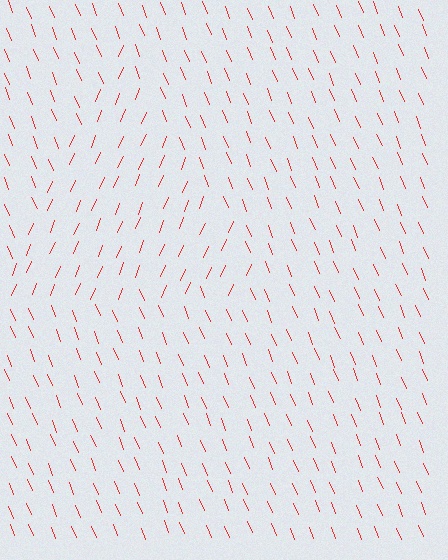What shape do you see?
I see a triangle.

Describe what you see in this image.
The image is filled with small red line segments. A triangle region in the image has lines oriented differently from the surrounding lines, creating a visible texture boundary.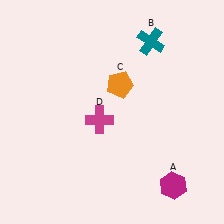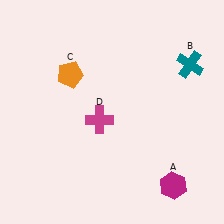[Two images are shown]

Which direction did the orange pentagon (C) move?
The orange pentagon (C) moved left.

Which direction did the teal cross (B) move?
The teal cross (B) moved right.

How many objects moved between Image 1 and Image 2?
2 objects moved between the two images.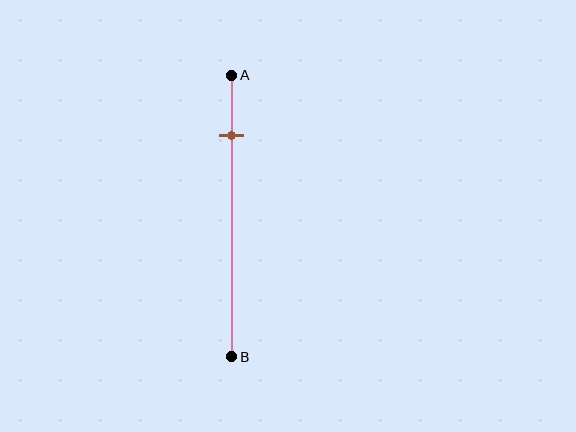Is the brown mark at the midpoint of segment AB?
No, the mark is at about 20% from A, not at the 50% midpoint.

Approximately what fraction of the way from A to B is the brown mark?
The brown mark is approximately 20% of the way from A to B.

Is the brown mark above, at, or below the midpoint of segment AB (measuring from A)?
The brown mark is above the midpoint of segment AB.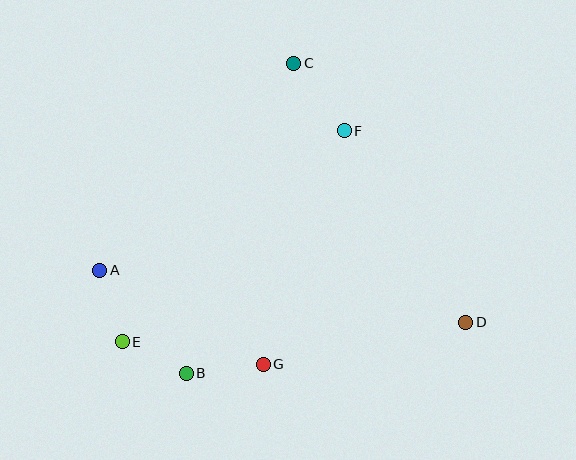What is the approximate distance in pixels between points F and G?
The distance between F and G is approximately 248 pixels.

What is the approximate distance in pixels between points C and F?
The distance between C and F is approximately 84 pixels.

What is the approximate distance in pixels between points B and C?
The distance between B and C is approximately 328 pixels.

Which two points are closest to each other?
Points B and E are closest to each other.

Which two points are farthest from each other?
Points A and D are farthest from each other.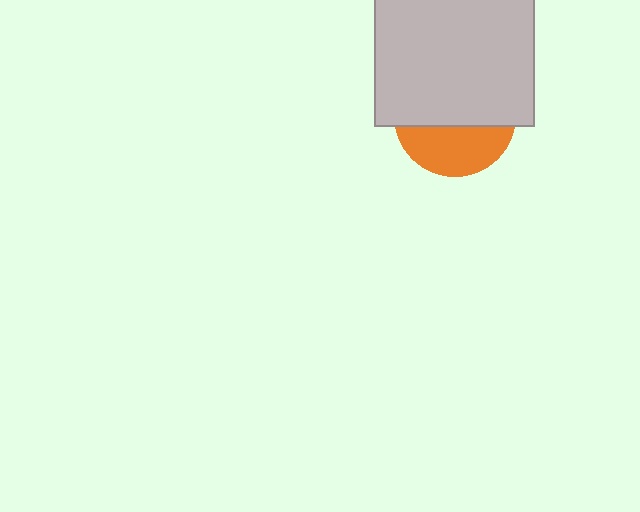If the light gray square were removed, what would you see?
You would see the complete orange circle.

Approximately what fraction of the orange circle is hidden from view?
Roughly 62% of the orange circle is hidden behind the light gray square.